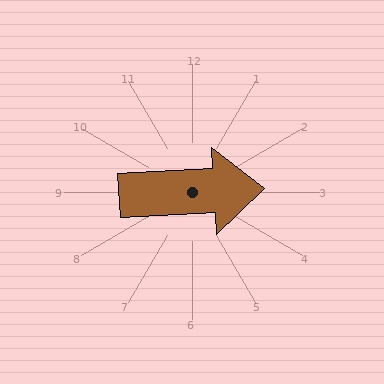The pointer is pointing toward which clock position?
Roughly 3 o'clock.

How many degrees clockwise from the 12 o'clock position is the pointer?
Approximately 87 degrees.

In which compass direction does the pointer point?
East.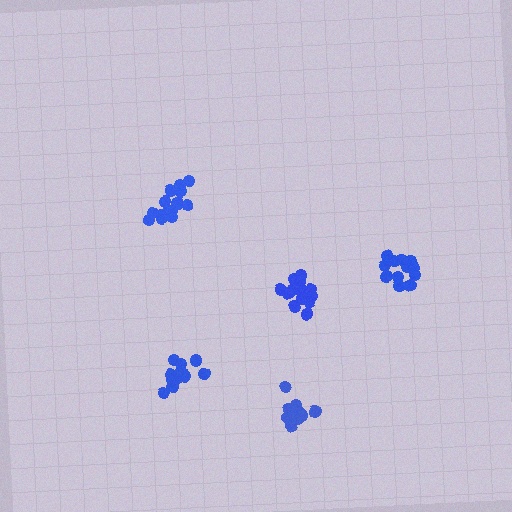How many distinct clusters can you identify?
There are 5 distinct clusters.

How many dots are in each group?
Group 1: 16 dots, Group 2: 12 dots, Group 3: 15 dots, Group 4: 14 dots, Group 5: 12 dots (69 total).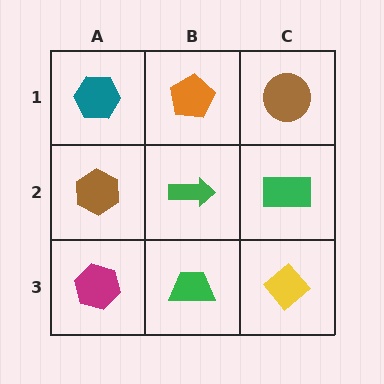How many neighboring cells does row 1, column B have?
3.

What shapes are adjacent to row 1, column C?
A green rectangle (row 2, column C), an orange pentagon (row 1, column B).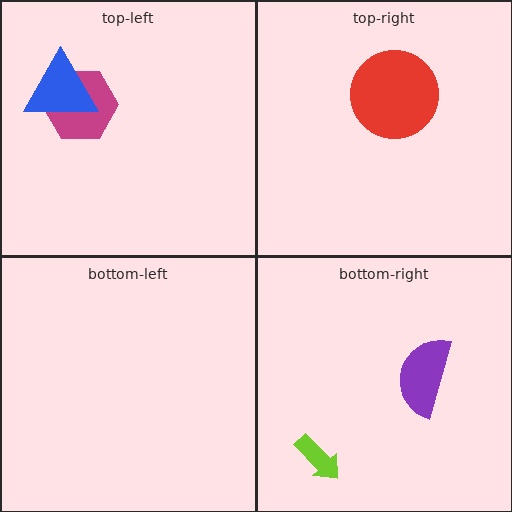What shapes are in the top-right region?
The red circle.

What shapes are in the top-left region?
The magenta hexagon, the blue triangle.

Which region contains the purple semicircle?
The bottom-right region.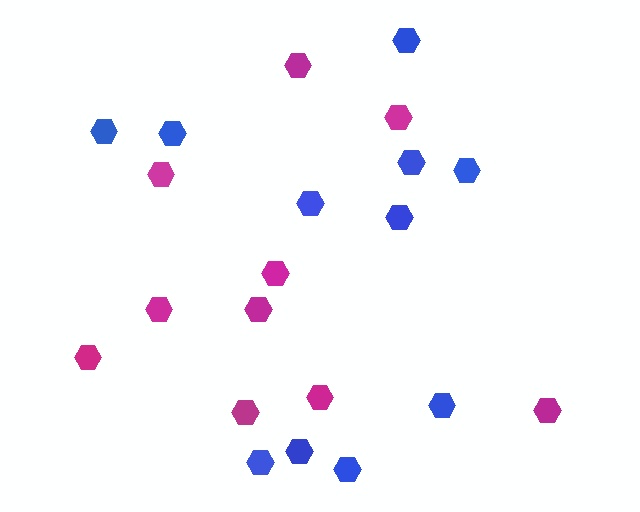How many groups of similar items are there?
There are 2 groups: one group of magenta hexagons (10) and one group of blue hexagons (11).